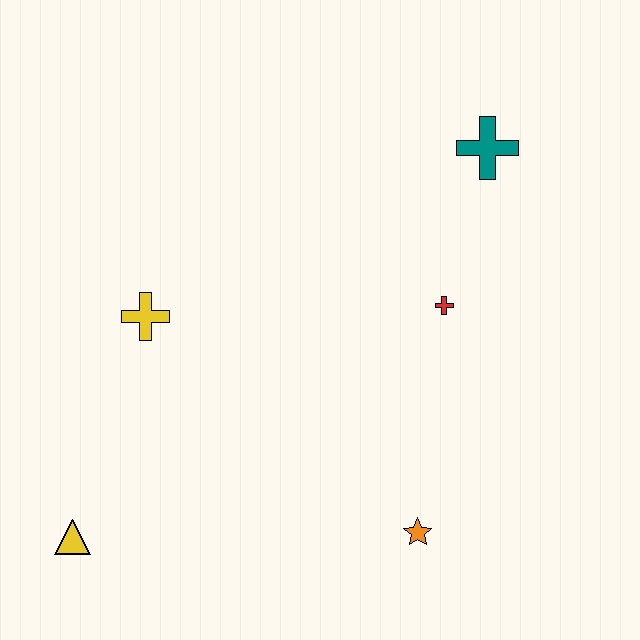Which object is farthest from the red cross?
The yellow triangle is farthest from the red cross.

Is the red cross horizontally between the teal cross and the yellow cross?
Yes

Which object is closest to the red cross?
The teal cross is closest to the red cross.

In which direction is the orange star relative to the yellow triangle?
The orange star is to the right of the yellow triangle.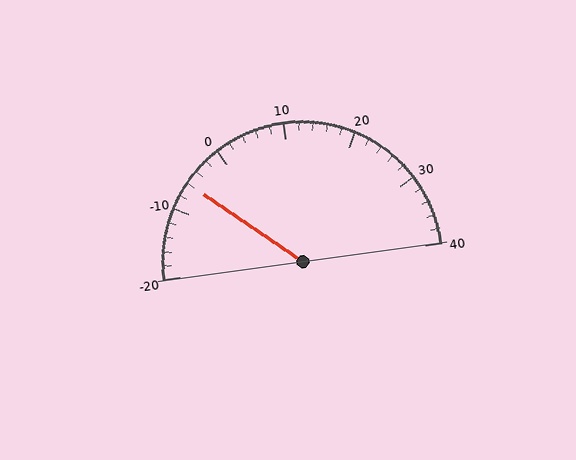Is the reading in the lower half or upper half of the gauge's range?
The reading is in the lower half of the range (-20 to 40).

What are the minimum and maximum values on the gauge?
The gauge ranges from -20 to 40.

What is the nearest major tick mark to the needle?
The nearest major tick mark is -10.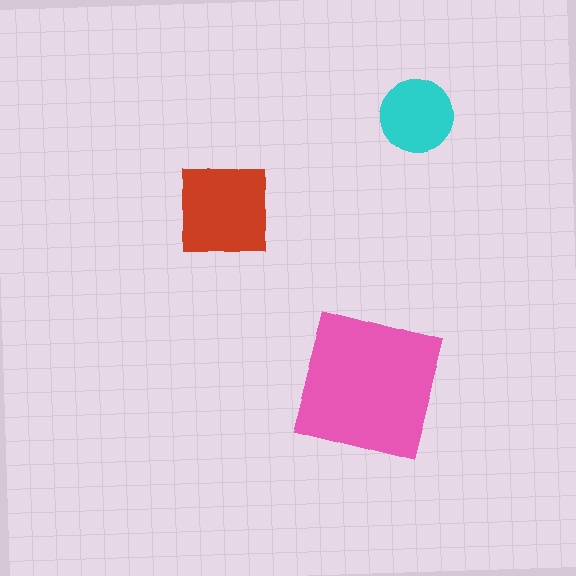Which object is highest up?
The cyan circle is topmost.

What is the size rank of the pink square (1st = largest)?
1st.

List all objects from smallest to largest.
The cyan circle, the red square, the pink square.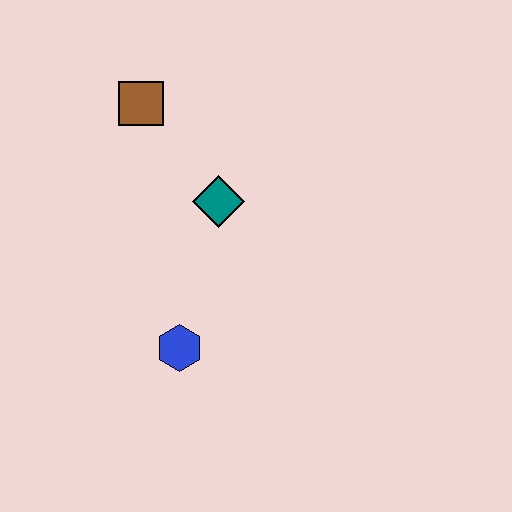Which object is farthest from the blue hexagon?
The brown square is farthest from the blue hexagon.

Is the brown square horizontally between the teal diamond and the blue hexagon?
No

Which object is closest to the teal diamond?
The brown square is closest to the teal diamond.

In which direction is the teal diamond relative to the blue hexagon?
The teal diamond is above the blue hexagon.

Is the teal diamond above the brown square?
No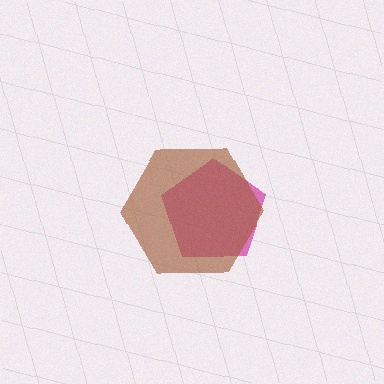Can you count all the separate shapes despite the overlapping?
Yes, there are 2 separate shapes.